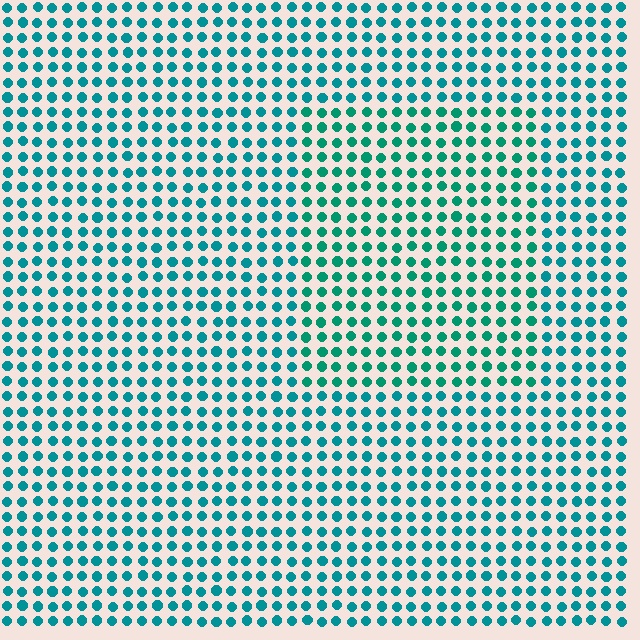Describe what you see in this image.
The image is filled with small teal elements in a uniform arrangement. A rectangle-shaped region is visible where the elements are tinted to a slightly different hue, forming a subtle color boundary.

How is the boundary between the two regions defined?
The boundary is defined purely by a slight shift in hue (about 19 degrees). Spacing, size, and orientation are identical on both sides.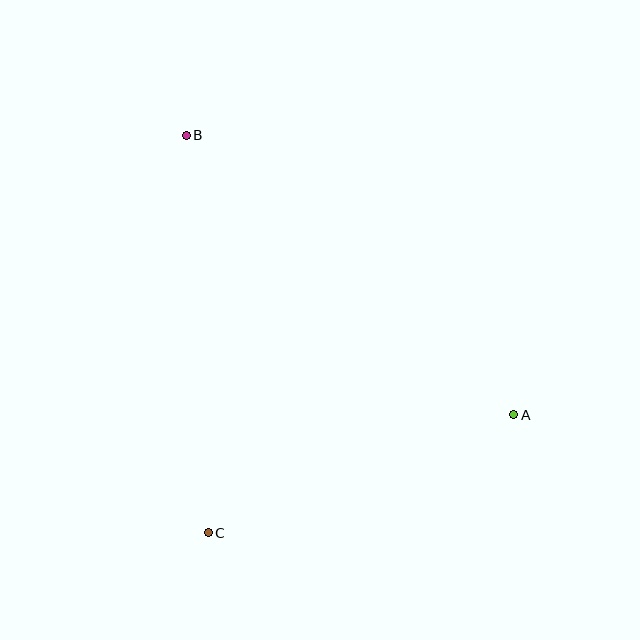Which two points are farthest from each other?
Points A and B are farthest from each other.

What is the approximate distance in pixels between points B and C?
The distance between B and C is approximately 398 pixels.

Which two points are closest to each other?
Points A and C are closest to each other.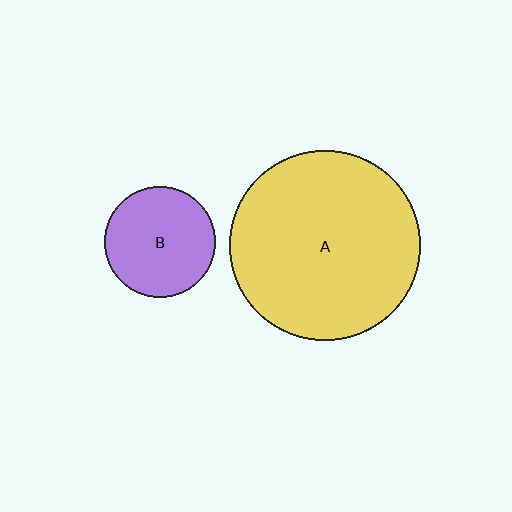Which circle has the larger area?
Circle A (yellow).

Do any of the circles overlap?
No, none of the circles overlap.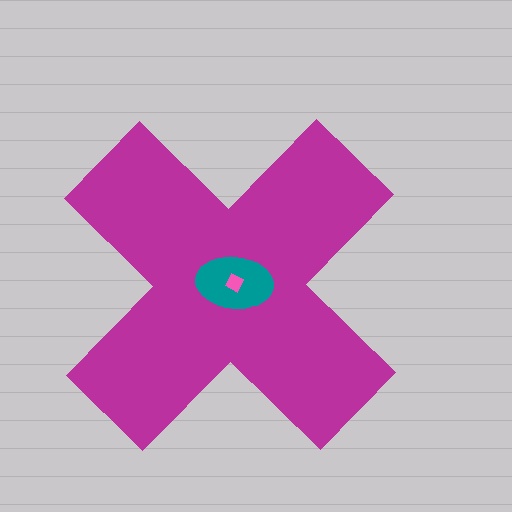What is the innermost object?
The pink diamond.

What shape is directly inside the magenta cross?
The teal ellipse.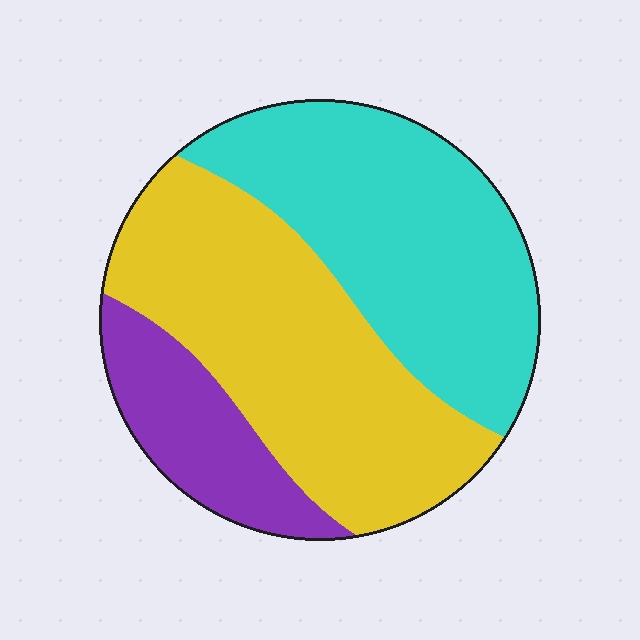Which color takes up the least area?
Purple, at roughly 15%.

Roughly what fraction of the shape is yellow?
Yellow takes up between a quarter and a half of the shape.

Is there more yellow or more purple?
Yellow.